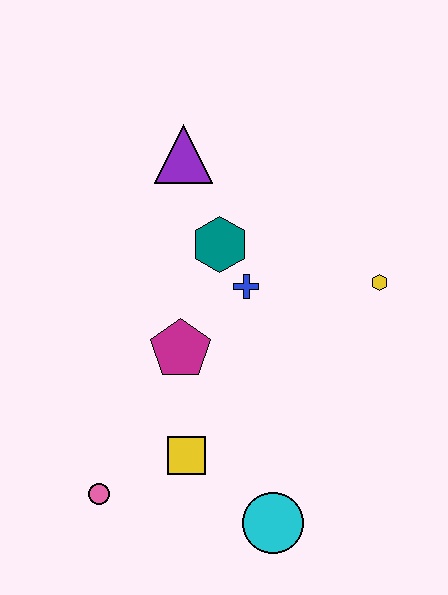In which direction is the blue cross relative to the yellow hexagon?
The blue cross is to the left of the yellow hexagon.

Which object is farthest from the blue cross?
The pink circle is farthest from the blue cross.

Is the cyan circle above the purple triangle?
No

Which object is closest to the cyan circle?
The yellow square is closest to the cyan circle.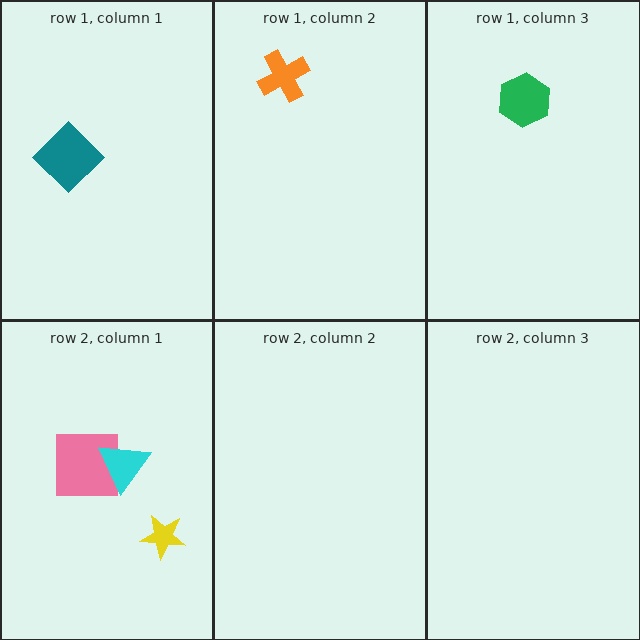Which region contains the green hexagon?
The row 1, column 3 region.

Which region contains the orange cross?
The row 1, column 2 region.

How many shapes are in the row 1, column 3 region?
1.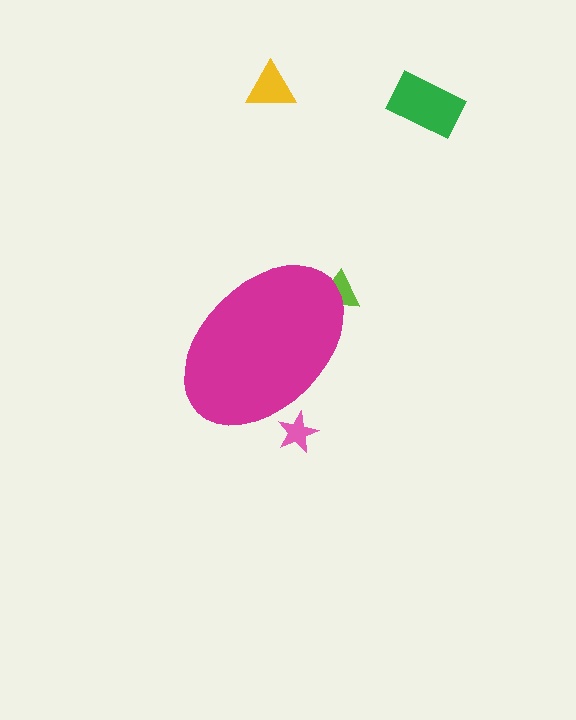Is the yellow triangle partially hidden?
No, the yellow triangle is fully visible.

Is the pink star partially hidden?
Yes, the pink star is partially hidden behind the magenta ellipse.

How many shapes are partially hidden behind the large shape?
2 shapes are partially hidden.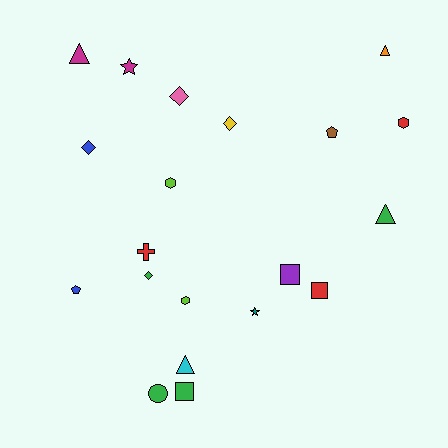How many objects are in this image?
There are 20 objects.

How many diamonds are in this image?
There are 4 diamonds.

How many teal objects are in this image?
There is 1 teal object.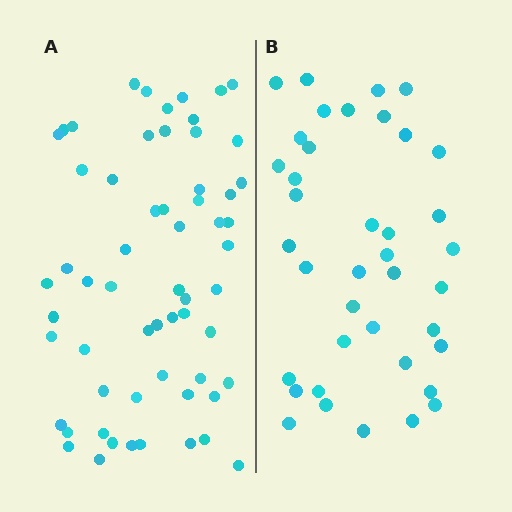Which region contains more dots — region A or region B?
Region A (the left region) has more dots.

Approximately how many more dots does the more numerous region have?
Region A has approximately 20 more dots than region B.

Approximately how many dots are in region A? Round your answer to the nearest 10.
About 60 dots.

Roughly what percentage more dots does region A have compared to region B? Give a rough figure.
About 55% more.